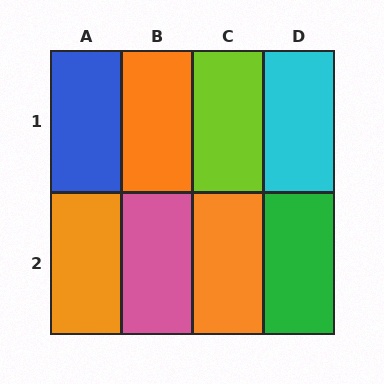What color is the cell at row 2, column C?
Orange.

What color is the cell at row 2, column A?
Orange.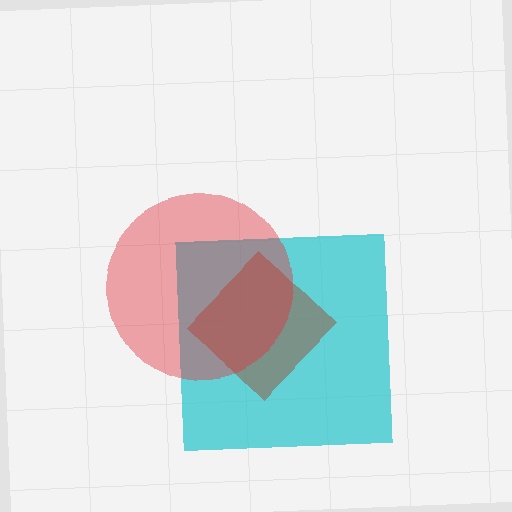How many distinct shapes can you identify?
There are 3 distinct shapes: a cyan square, a brown diamond, a red circle.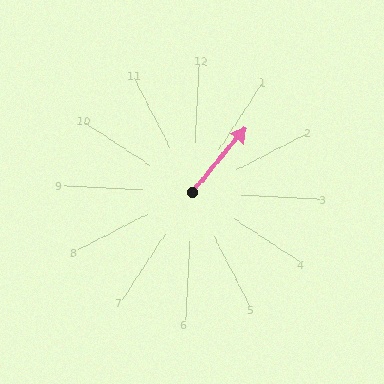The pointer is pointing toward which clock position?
Roughly 1 o'clock.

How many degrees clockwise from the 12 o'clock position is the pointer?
Approximately 37 degrees.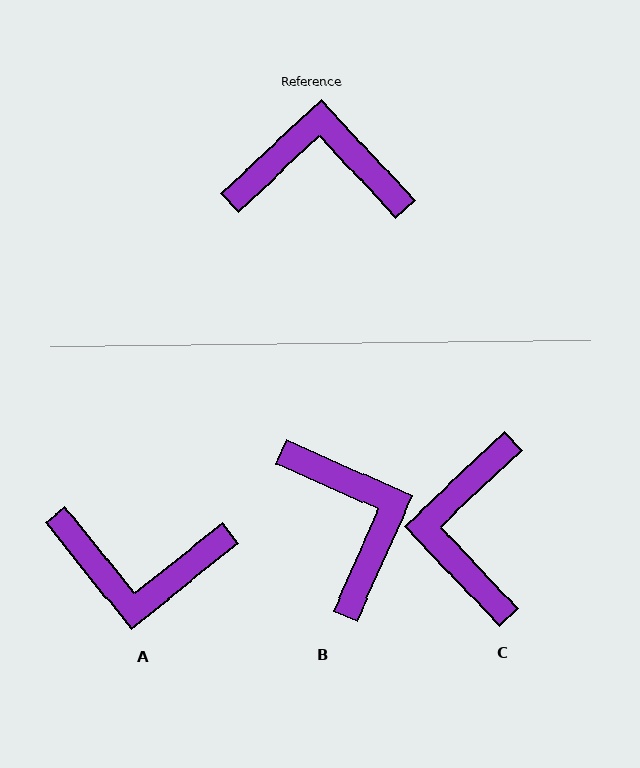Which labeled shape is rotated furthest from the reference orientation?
A, about 176 degrees away.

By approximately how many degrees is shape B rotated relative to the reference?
Approximately 67 degrees clockwise.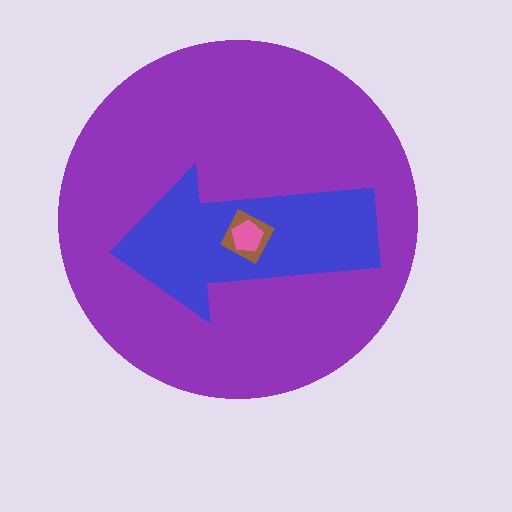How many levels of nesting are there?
4.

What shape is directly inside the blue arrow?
The brown diamond.